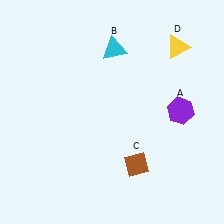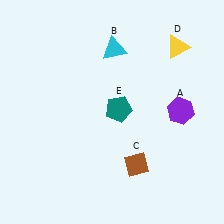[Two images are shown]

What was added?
A teal pentagon (E) was added in Image 2.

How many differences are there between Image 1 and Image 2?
There is 1 difference between the two images.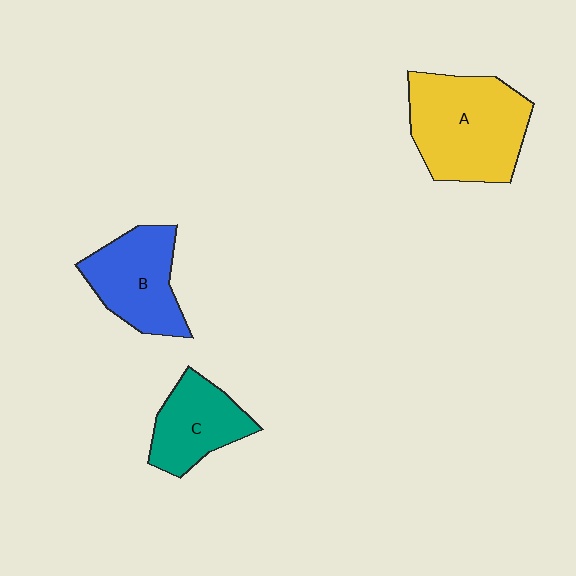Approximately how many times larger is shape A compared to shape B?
Approximately 1.4 times.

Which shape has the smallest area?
Shape C (teal).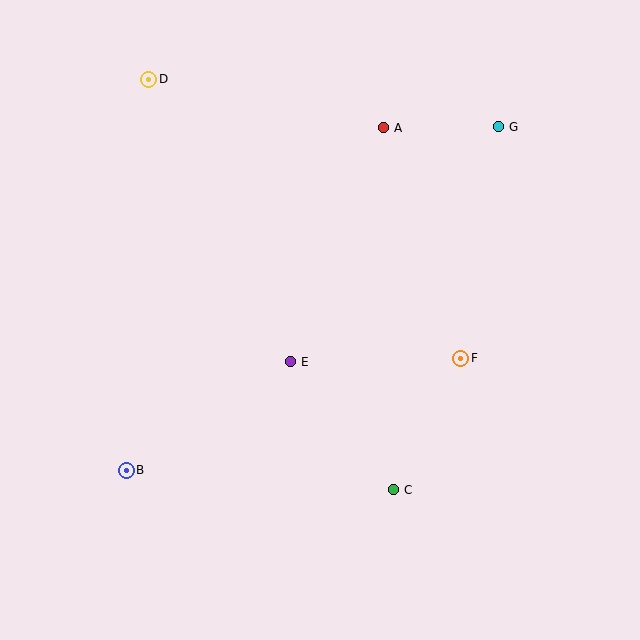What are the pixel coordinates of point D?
Point D is at (149, 79).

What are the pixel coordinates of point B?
Point B is at (126, 470).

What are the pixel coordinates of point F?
Point F is at (461, 358).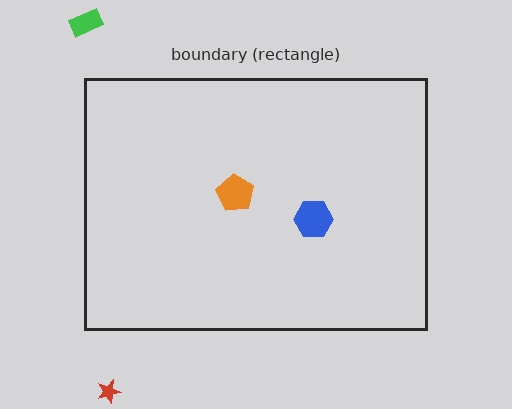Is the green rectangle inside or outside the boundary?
Outside.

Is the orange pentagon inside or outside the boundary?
Inside.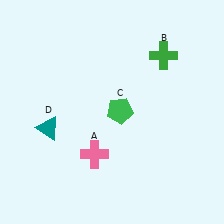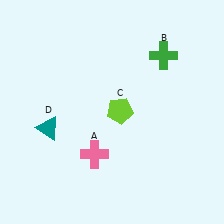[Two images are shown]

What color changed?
The pentagon (C) changed from green in Image 1 to lime in Image 2.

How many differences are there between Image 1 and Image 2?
There is 1 difference between the two images.